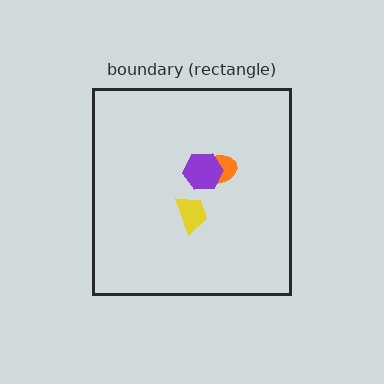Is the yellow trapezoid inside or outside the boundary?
Inside.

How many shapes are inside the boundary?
3 inside, 0 outside.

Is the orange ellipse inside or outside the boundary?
Inside.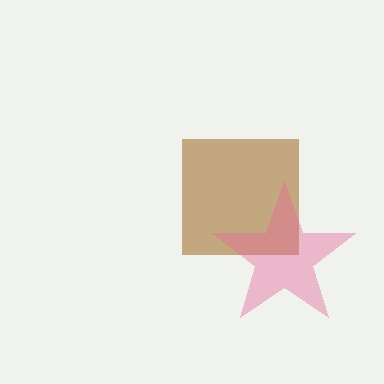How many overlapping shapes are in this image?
There are 2 overlapping shapes in the image.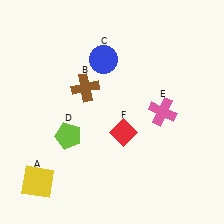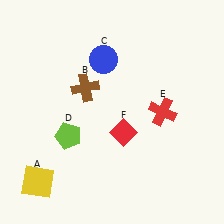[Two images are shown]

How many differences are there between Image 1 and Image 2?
There is 1 difference between the two images.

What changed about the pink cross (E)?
In Image 1, E is pink. In Image 2, it changed to red.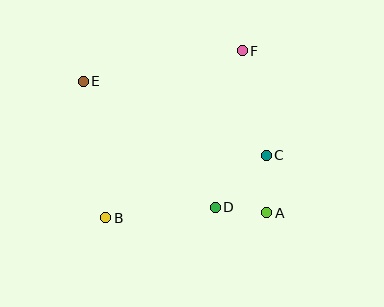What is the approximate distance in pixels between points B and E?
The distance between B and E is approximately 138 pixels.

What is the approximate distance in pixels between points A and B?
The distance between A and B is approximately 161 pixels.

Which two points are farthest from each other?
Points A and E are farthest from each other.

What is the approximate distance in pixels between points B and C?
The distance between B and C is approximately 172 pixels.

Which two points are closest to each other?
Points A and D are closest to each other.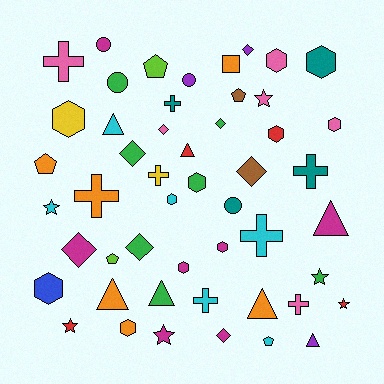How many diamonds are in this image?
There are 8 diamonds.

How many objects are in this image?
There are 50 objects.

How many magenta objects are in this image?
There are 7 magenta objects.